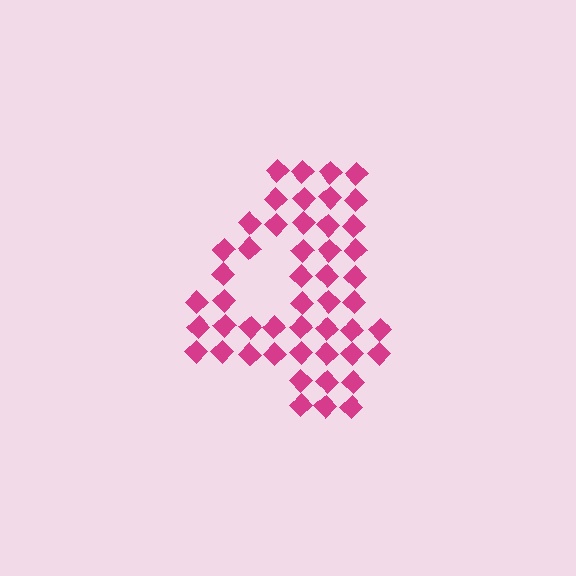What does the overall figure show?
The overall figure shows the digit 4.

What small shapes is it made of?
It is made of small diamonds.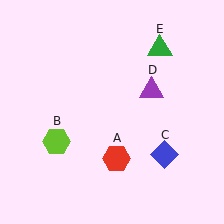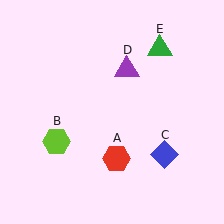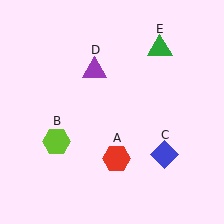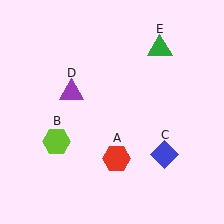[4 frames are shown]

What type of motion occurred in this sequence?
The purple triangle (object D) rotated counterclockwise around the center of the scene.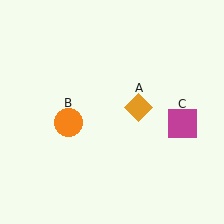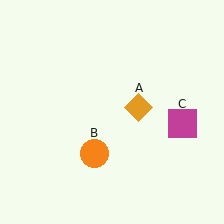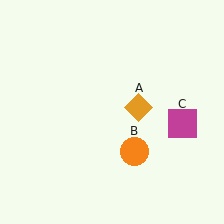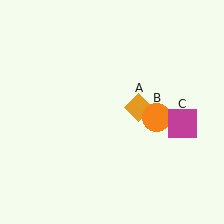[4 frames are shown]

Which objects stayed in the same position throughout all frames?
Orange diamond (object A) and magenta square (object C) remained stationary.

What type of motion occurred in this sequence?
The orange circle (object B) rotated counterclockwise around the center of the scene.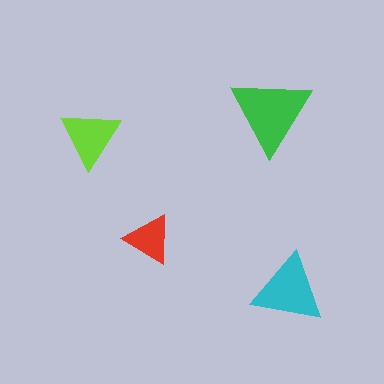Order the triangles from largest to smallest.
the green one, the cyan one, the lime one, the red one.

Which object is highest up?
The green triangle is topmost.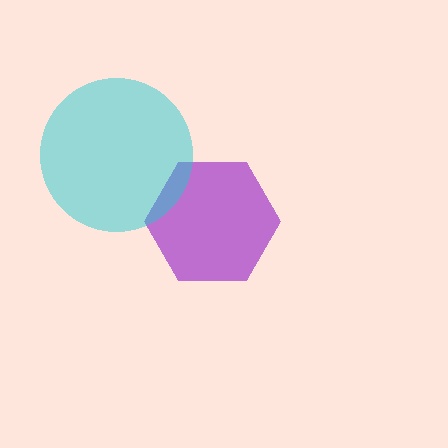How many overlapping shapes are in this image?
There are 2 overlapping shapes in the image.